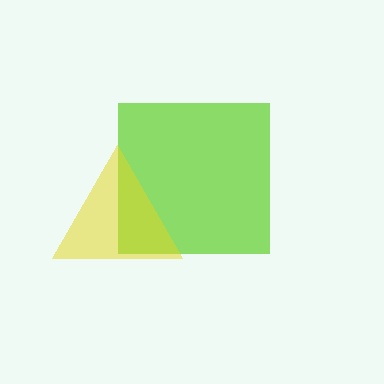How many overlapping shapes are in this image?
There are 2 overlapping shapes in the image.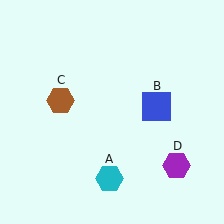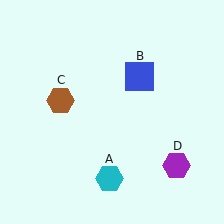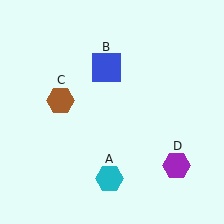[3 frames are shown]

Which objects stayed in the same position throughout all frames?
Cyan hexagon (object A) and brown hexagon (object C) and purple hexagon (object D) remained stationary.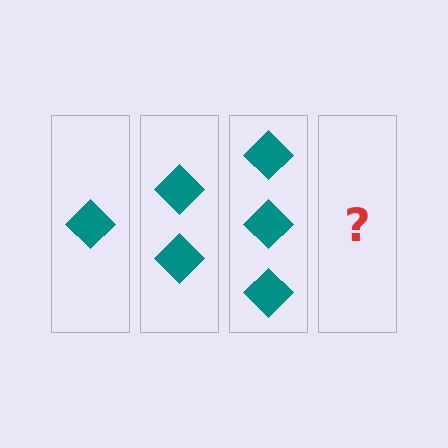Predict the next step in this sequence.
The next step is 4 diamonds.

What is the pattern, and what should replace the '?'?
The pattern is that each step adds one more diamond. The '?' should be 4 diamonds.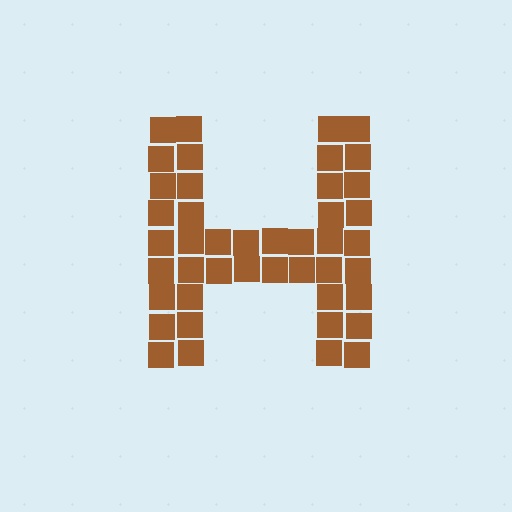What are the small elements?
The small elements are squares.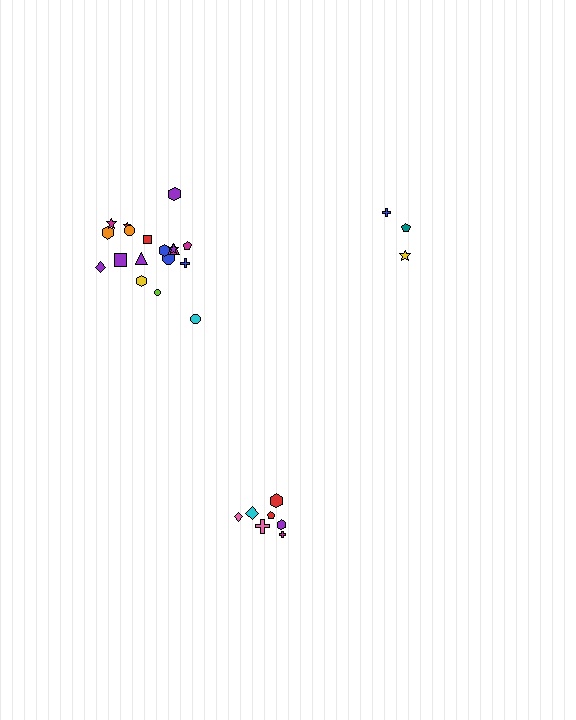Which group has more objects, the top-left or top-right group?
The top-left group.